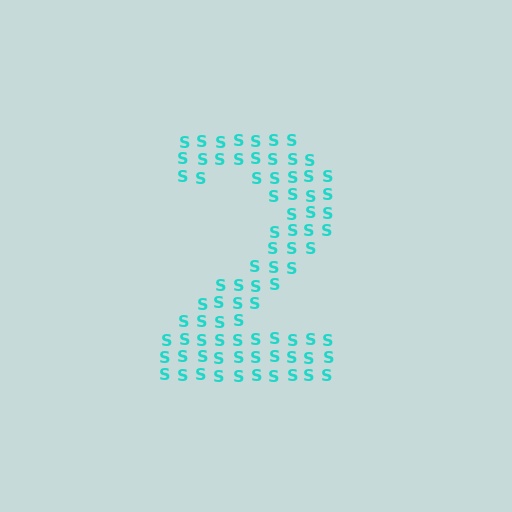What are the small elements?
The small elements are letter S's.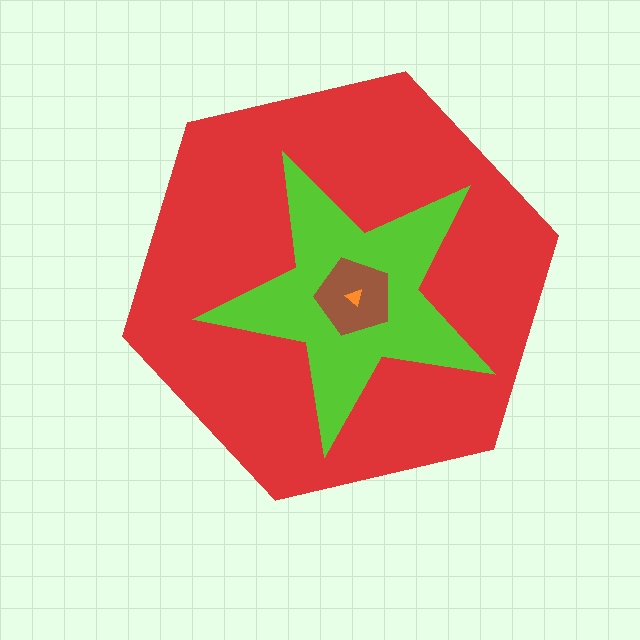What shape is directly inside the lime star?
The brown pentagon.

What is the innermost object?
The orange triangle.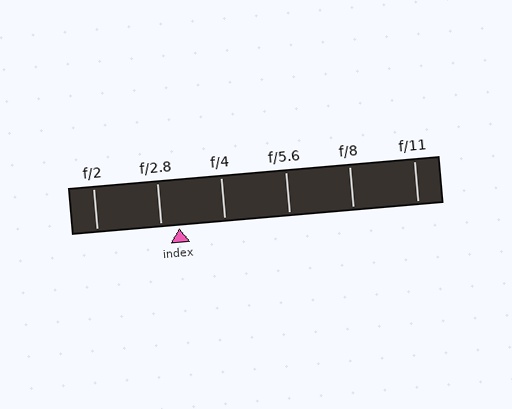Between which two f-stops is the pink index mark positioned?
The index mark is between f/2.8 and f/4.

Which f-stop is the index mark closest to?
The index mark is closest to f/2.8.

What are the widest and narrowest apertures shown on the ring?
The widest aperture shown is f/2 and the narrowest is f/11.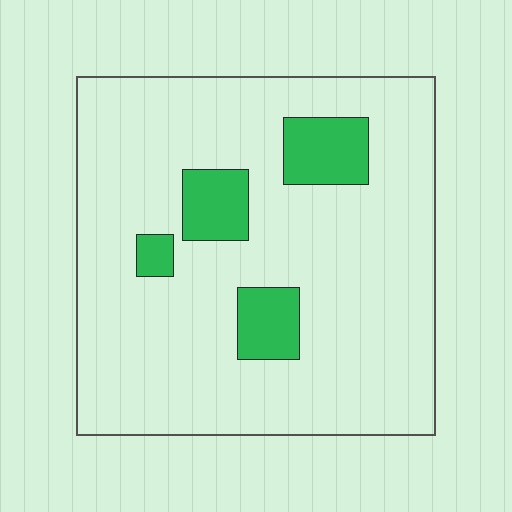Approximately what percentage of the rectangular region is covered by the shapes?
Approximately 15%.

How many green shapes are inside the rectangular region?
4.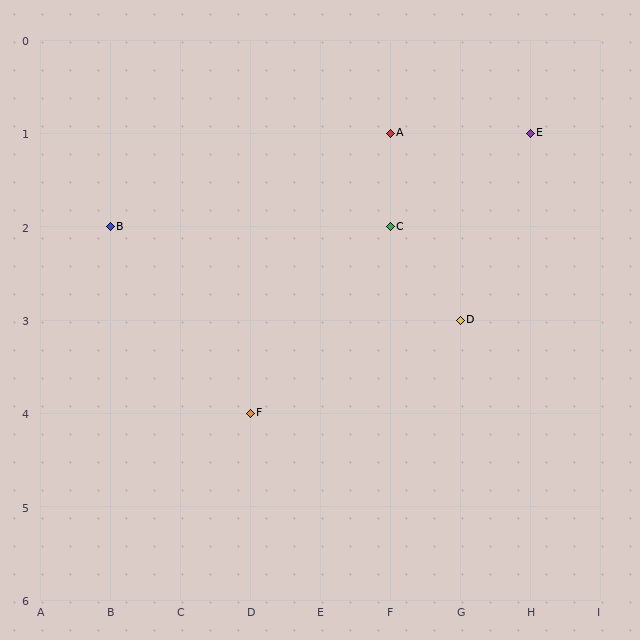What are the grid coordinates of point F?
Point F is at grid coordinates (D, 4).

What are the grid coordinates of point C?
Point C is at grid coordinates (F, 2).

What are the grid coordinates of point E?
Point E is at grid coordinates (H, 1).